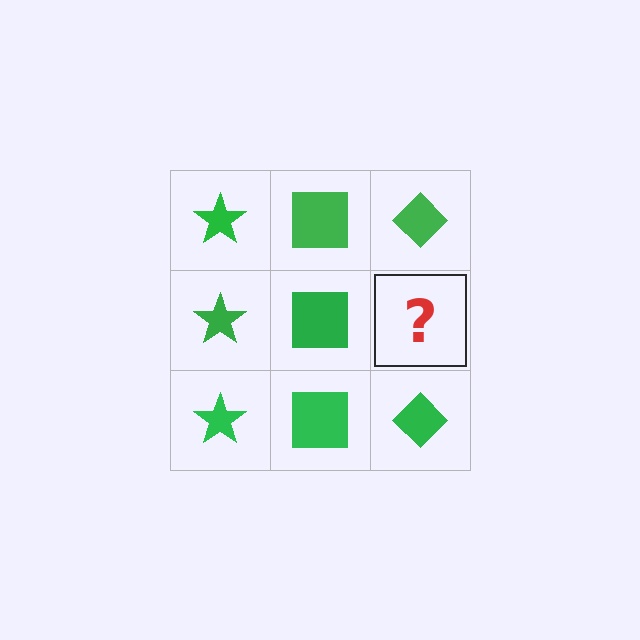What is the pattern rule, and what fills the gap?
The rule is that each column has a consistent shape. The gap should be filled with a green diamond.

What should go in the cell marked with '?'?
The missing cell should contain a green diamond.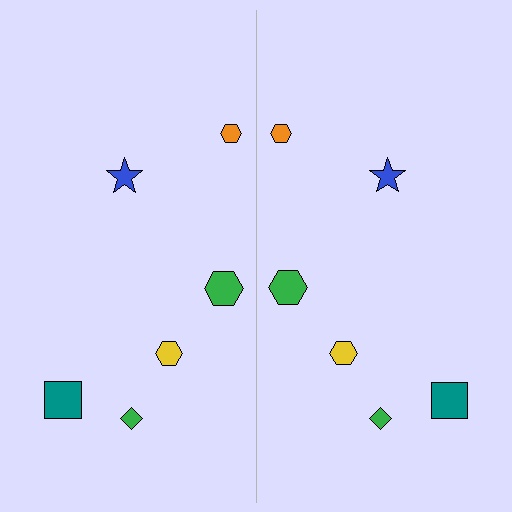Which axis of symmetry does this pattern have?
The pattern has a vertical axis of symmetry running through the center of the image.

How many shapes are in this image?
There are 12 shapes in this image.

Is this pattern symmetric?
Yes, this pattern has bilateral (reflection) symmetry.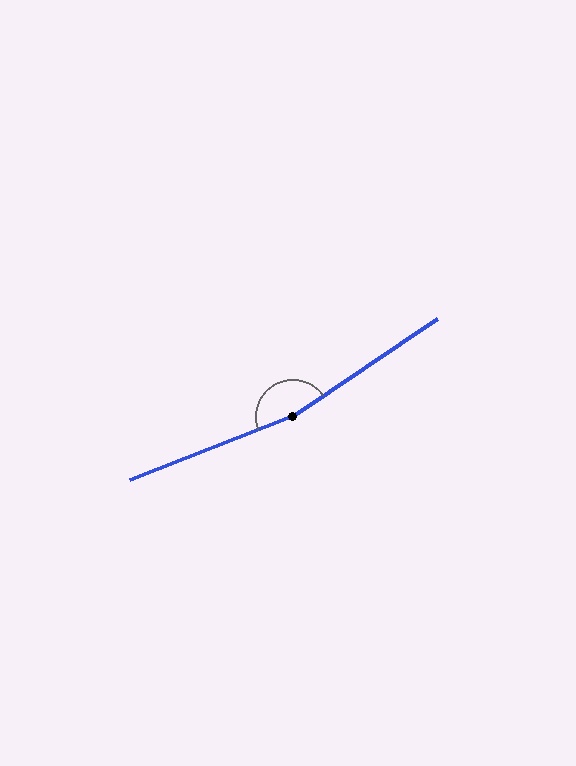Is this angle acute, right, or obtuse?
It is obtuse.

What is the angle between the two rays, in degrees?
Approximately 167 degrees.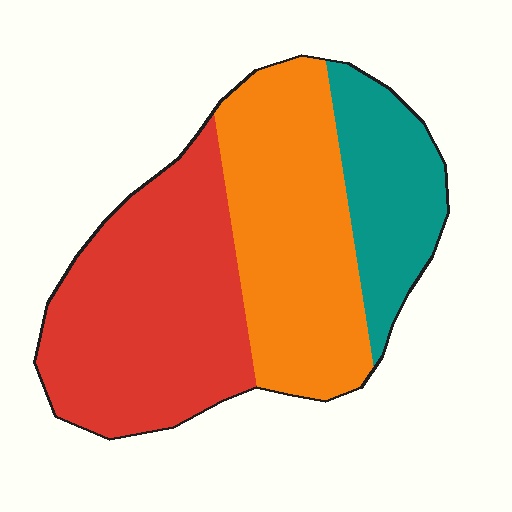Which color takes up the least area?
Teal, at roughly 20%.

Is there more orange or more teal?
Orange.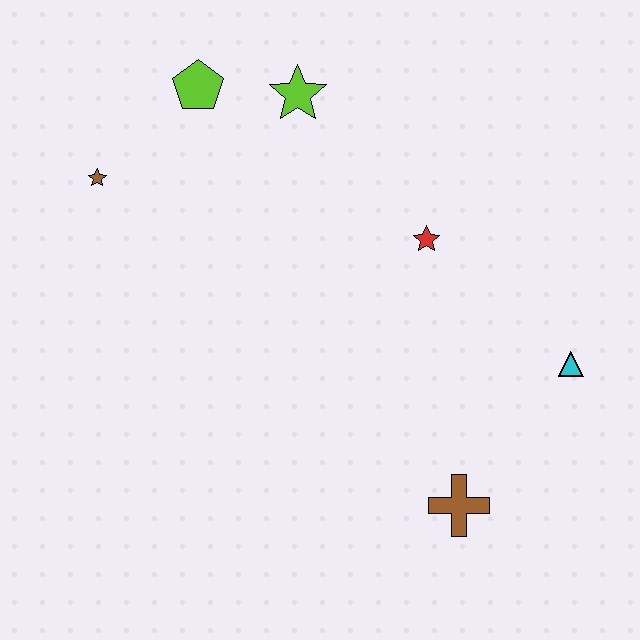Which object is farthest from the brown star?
The cyan triangle is farthest from the brown star.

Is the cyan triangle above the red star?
No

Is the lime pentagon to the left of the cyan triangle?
Yes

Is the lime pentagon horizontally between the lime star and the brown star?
Yes